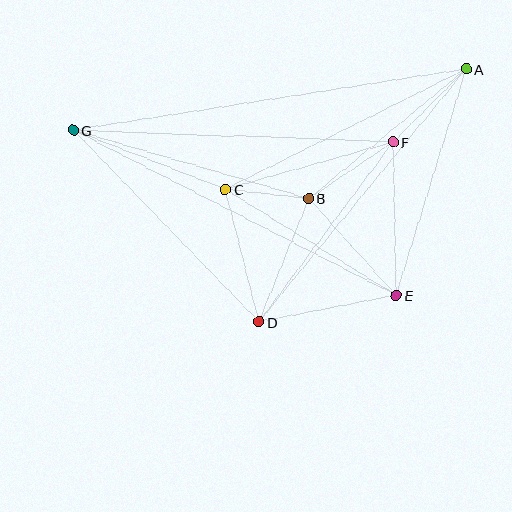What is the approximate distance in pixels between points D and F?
The distance between D and F is approximately 224 pixels.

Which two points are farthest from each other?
Points A and G are farthest from each other.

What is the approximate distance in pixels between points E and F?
The distance between E and F is approximately 153 pixels.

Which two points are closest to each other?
Points B and C are closest to each other.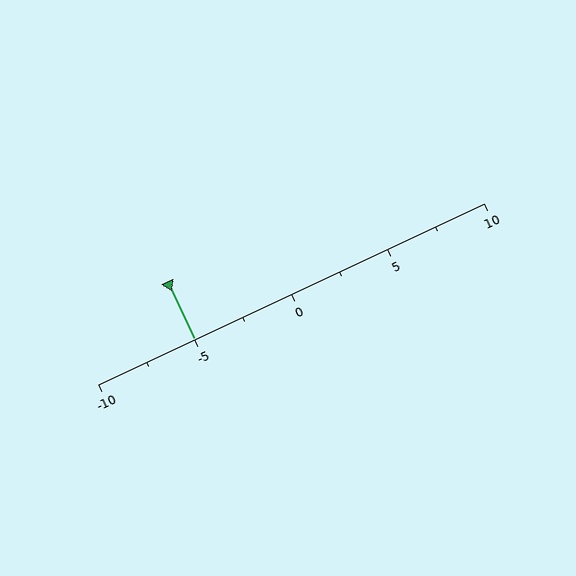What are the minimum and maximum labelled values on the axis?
The axis runs from -10 to 10.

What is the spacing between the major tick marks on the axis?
The major ticks are spaced 5 apart.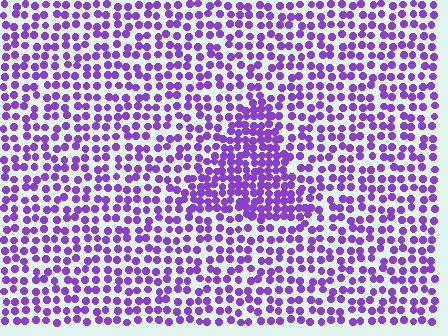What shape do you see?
I see a triangle.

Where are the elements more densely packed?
The elements are more densely packed inside the triangle boundary.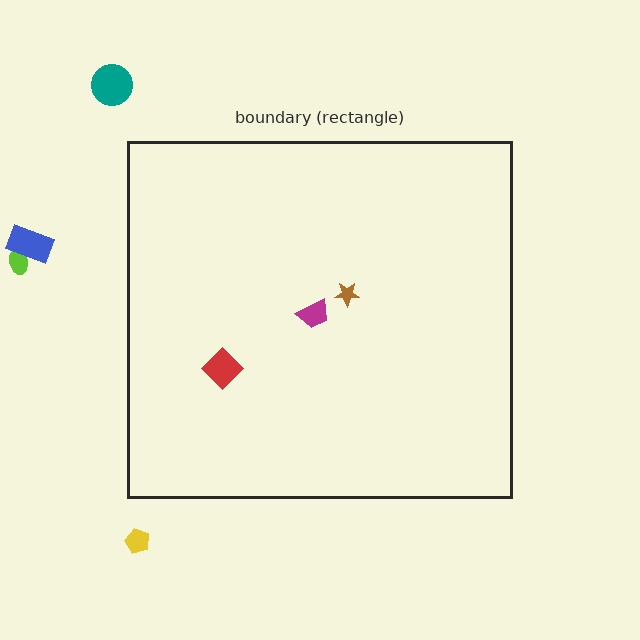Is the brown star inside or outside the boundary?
Inside.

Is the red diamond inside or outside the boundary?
Inside.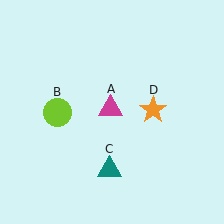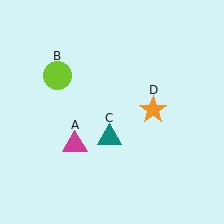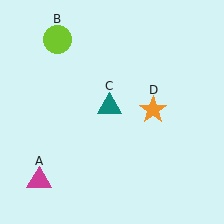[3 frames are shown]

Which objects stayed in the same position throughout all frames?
Orange star (object D) remained stationary.